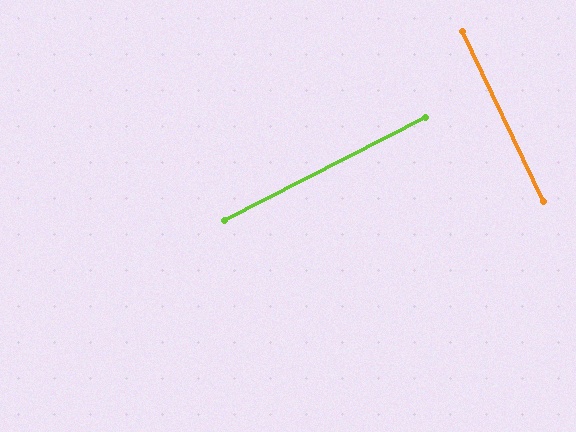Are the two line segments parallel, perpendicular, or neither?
Perpendicular — they meet at approximately 88°.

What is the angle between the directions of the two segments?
Approximately 88 degrees.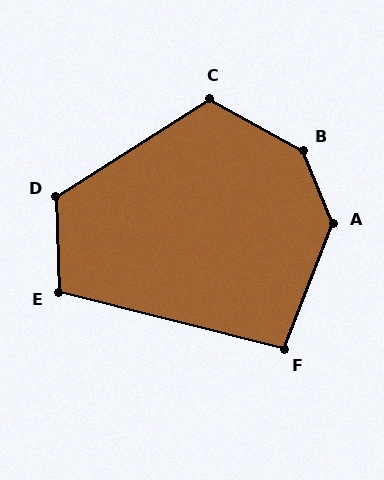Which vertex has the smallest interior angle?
F, at approximately 97 degrees.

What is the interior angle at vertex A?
Approximately 136 degrees (obtuse).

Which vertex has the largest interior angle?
B, at approximately 142 degrees.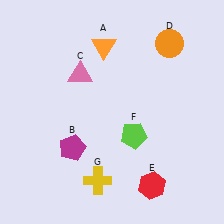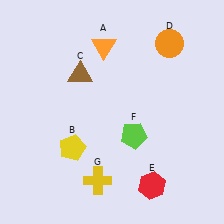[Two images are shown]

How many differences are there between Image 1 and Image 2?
There are 2 differences between the two images.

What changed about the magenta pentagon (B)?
In Image 1, B is magenta. In Image 2, it changed to yellow.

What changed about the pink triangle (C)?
In Image 1, C is pink. In Image 2, it changed to brown.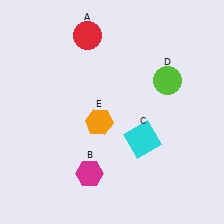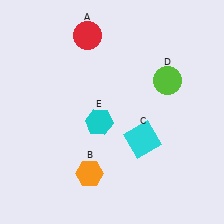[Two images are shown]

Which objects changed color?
B changed from magenta to orange. E changed from orange to cyan.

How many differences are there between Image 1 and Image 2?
There are 2 differences between the two images.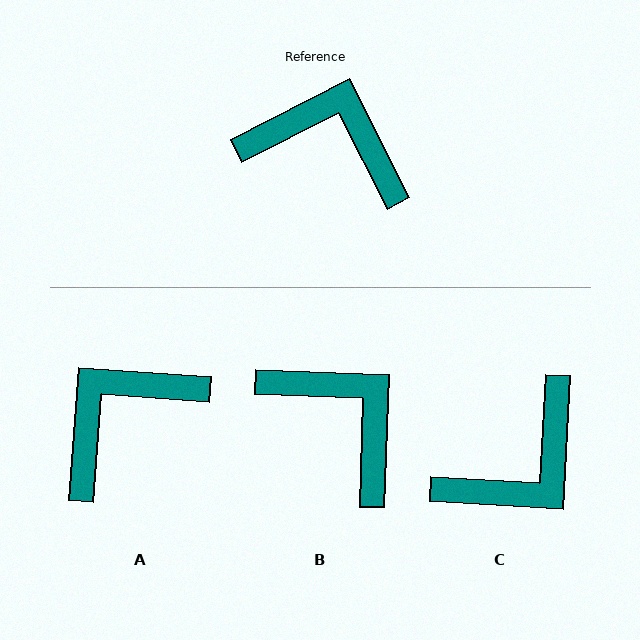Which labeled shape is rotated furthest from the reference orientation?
C, about 120 degrees away.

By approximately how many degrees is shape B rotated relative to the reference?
Approximately 29 degrees clockwise.